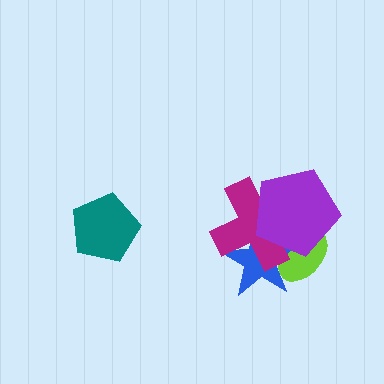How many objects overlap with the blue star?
3 objects overlap with the blue star.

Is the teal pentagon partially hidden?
No, no other shape covers it.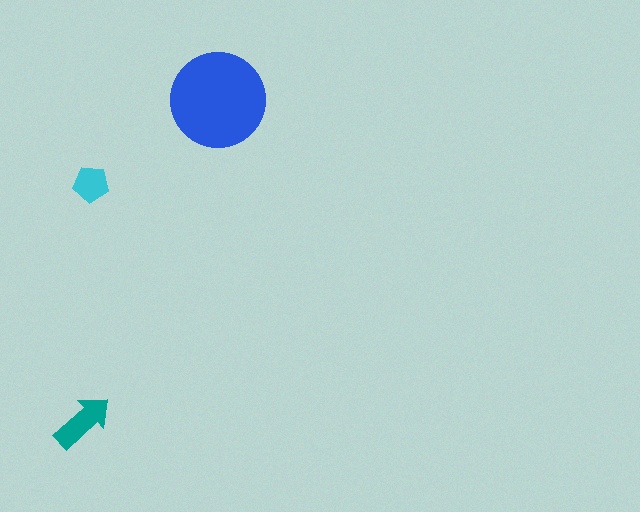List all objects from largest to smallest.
The blue circle, the teal arrow, the cyan pentagon.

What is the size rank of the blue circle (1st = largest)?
1st.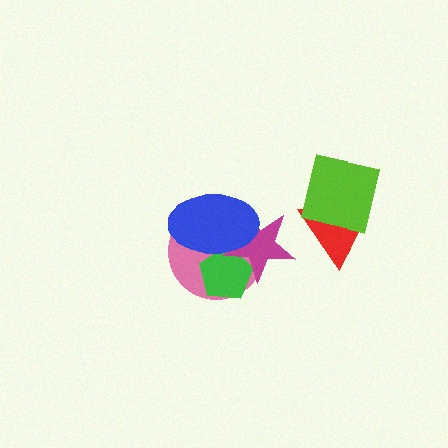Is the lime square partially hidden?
No, no other shape covers it.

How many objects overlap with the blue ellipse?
3 objects overlap with the blue ellipse.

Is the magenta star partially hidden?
Yes, it is partially covered by another shape.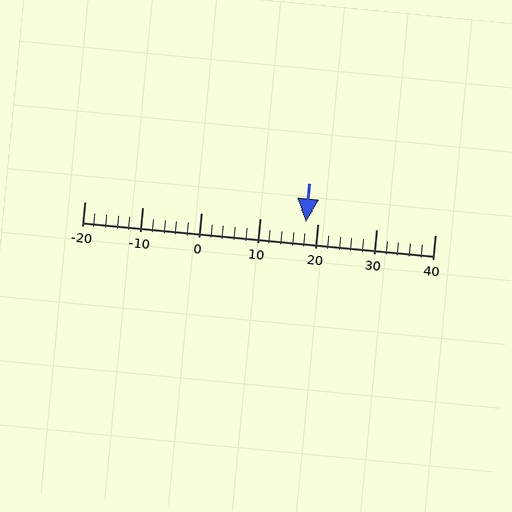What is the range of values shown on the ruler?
The ruler shows values from -20 to 40.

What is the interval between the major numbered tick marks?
The major tick marks are spaced 10 units apart.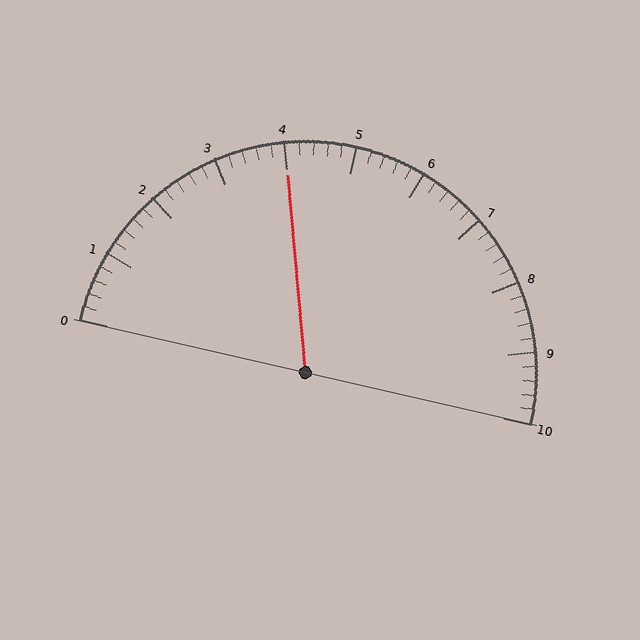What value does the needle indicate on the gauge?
The needle indicates approximately 4.0.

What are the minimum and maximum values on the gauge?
The gauge ranges from 0 to 10.